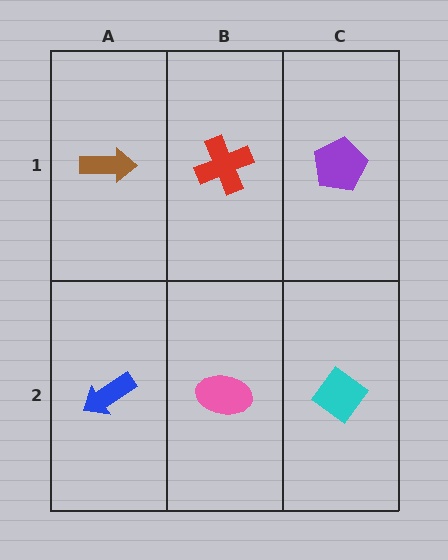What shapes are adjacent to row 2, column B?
A red cross (row 1, column B), a blue arrow (row 2, column A), a cyan diamond (row 2, column C).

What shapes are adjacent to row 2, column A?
A brown arrow (row 1, column A), a pink ellipse (row 2, column B).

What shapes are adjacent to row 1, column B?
A pink ellipse (row 2, column B), a brown arrow (row 1, column A), a purple pentagon (row 1, column C).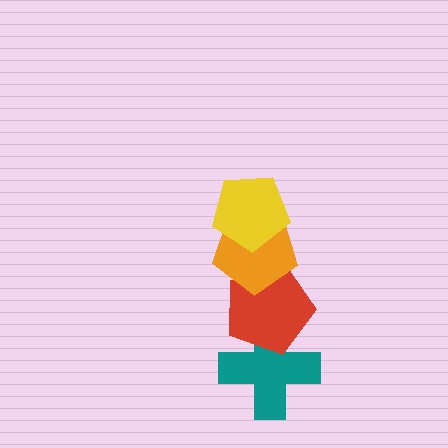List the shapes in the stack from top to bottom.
From top to bottom: the yellow pentagon, the orange pentagon, the red pentagon, the teal cross.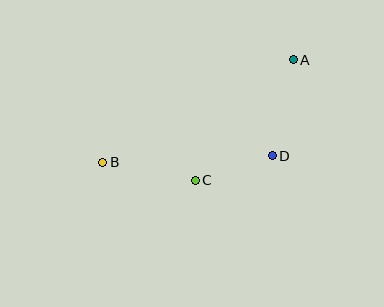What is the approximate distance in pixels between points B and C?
The distance between B and C is approximately 94 pixels.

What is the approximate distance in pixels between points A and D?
The distance between A and D is approximately 98 pixels.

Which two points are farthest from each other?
Points A and B are farthest from each other.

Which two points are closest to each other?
Points C and D are closest to each other.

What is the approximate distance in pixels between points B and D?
The distance between B and D is approximately 170 pixels.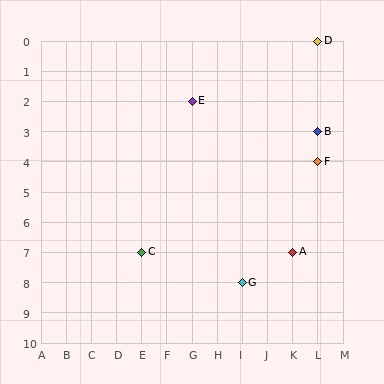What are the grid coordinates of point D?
Point D is at grid coordinates (L, 0).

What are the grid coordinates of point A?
Point A is at grid coordinates (K, 7).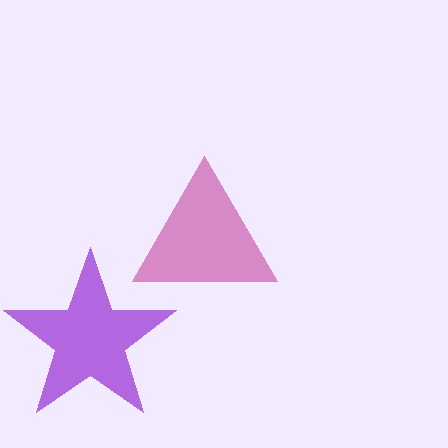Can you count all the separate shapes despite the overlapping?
Yes, there are 2 separate shapes.